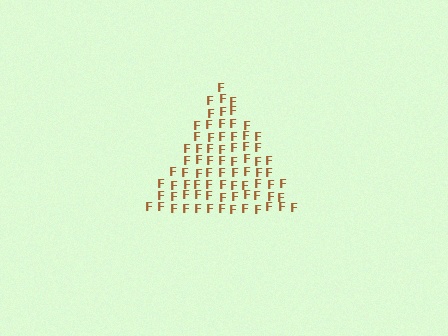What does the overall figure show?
The overall figure shows a triangle.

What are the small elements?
The small elements are letter F's.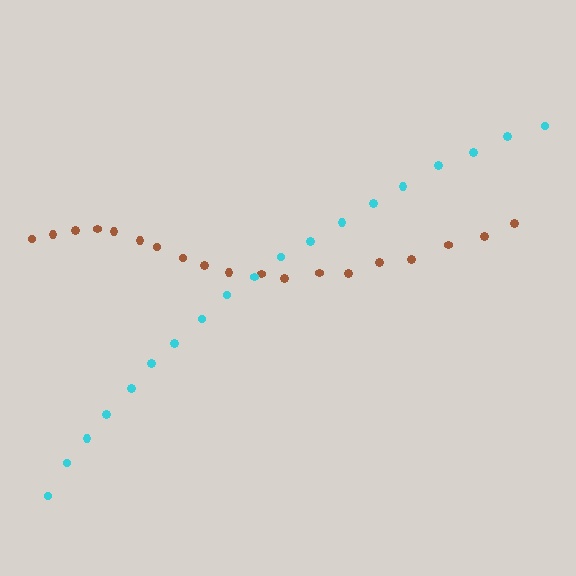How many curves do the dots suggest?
There are 2 distinct paths.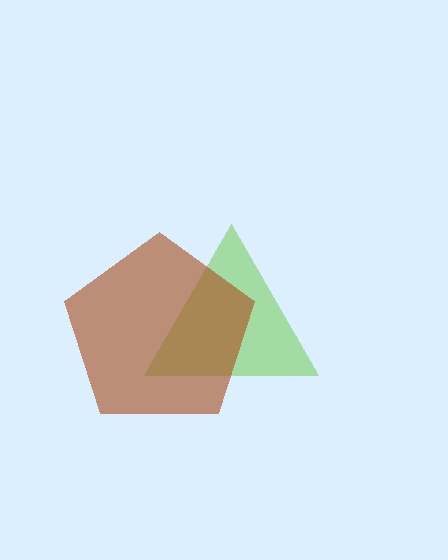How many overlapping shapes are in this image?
There are 2 overlapping shapes in the image.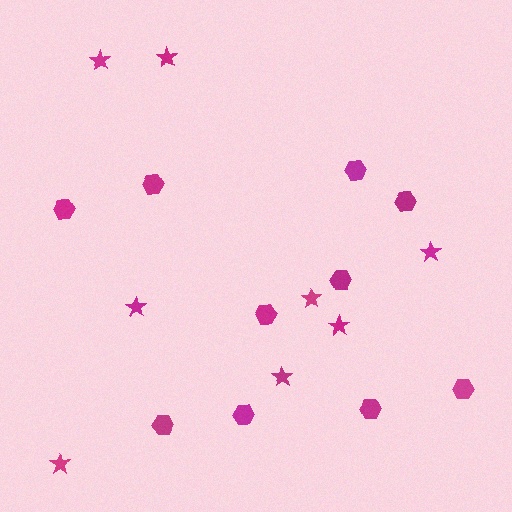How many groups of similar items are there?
There are 2 groups: one group of stars (8) and one group of hexagons (10).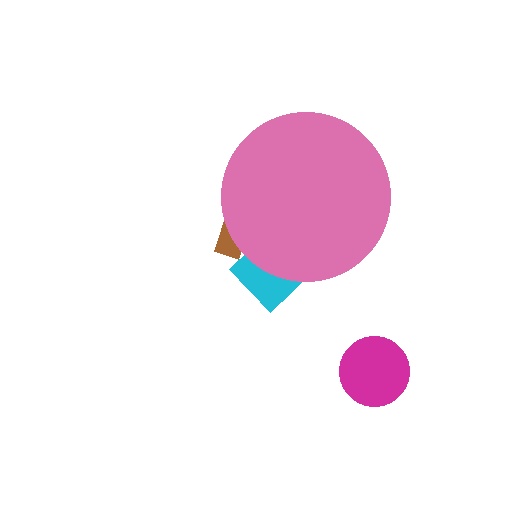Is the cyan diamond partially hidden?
Yes, the cyan diamond is partially hidden behind the pink circle.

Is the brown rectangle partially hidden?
Yes, the brown rectangle is partially hidden behind the pink circle.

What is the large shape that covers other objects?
A pink circle.